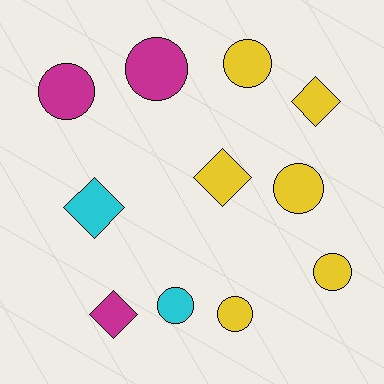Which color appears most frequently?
Yellow, with 6 objects.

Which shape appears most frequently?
Circle, with 7 objects.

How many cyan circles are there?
There is 1 cyan circle.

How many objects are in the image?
There are 11 objects.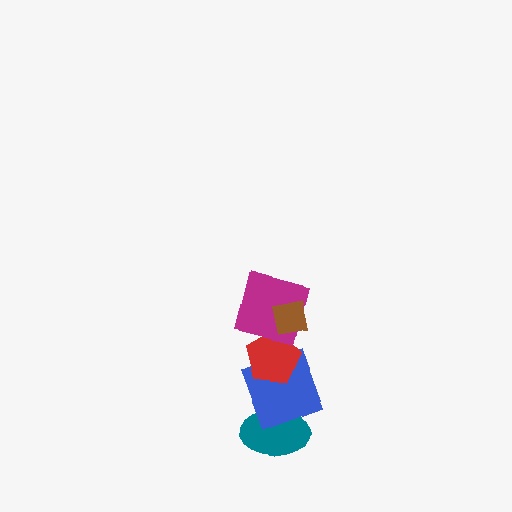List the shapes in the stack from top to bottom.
From top to bottom: the brown square, the magenta square, the red pentagon, the blue square, the teal ellipse.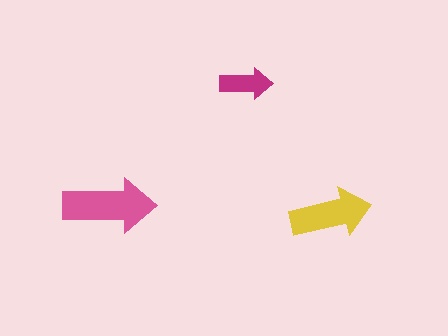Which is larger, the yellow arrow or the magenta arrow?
The yellow one.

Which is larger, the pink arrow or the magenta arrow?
The pink one.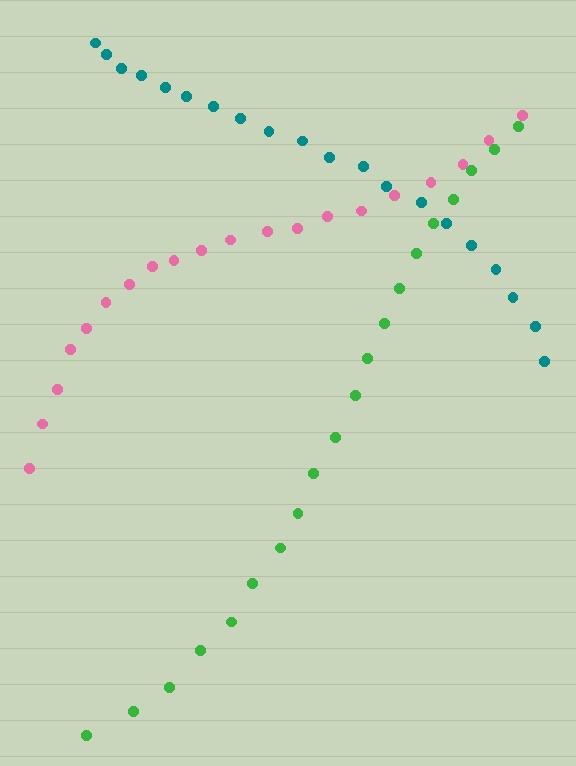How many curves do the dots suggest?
There are 3 distinct paths.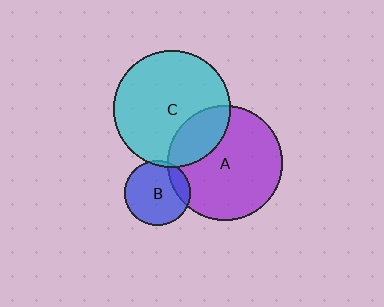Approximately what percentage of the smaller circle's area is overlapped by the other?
Approximately 25%.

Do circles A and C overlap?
Yes.